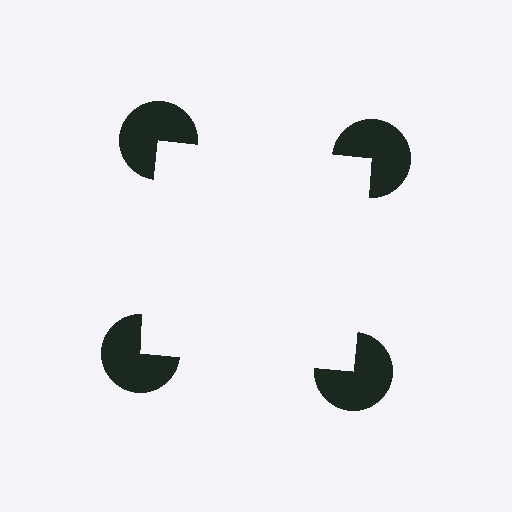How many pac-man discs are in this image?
There are 4 — one at each vertex of the illusory square.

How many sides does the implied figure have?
4 sides.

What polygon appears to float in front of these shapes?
An illusory square — its edges are inferred from the aligned wedge cuts in the pac-man discs, not physically drawn.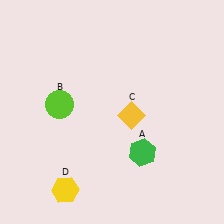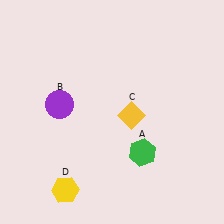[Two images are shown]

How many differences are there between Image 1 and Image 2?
There is 1 difference between the two images.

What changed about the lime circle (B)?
In Image 1, B is lime. In Image 2, it changed to purple.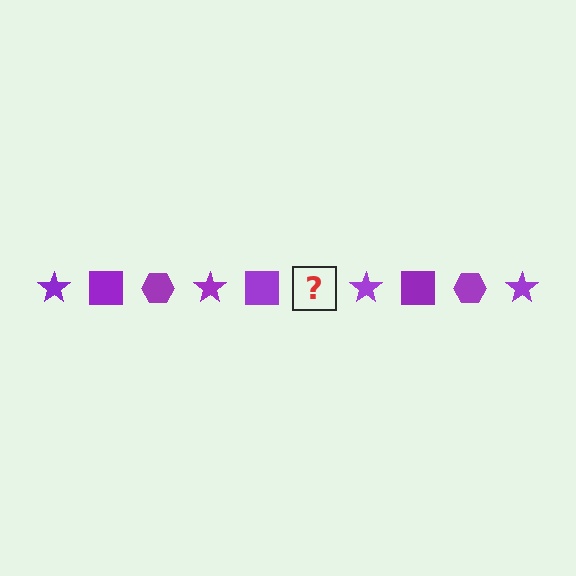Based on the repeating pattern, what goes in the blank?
The blank should be a purple hexagon.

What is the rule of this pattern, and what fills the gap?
The rule is that the pattern cycles through star, square, hexagon shapes in purple. The gap should be filled with a purple hexagon.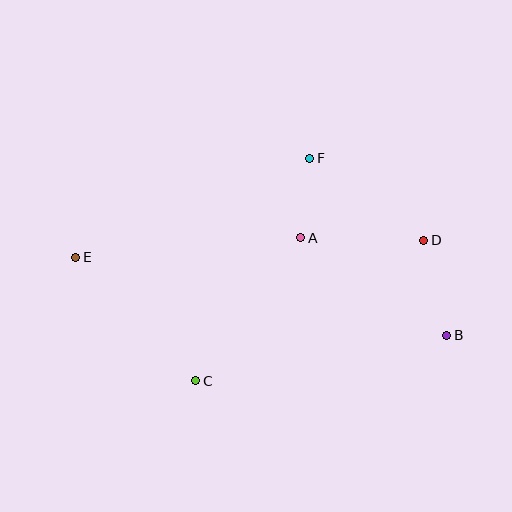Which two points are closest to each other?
Points A and F are closest to each other.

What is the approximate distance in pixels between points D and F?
The distance between D and F is approximately 141 pixels.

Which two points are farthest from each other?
Points B and E are farthest from each other.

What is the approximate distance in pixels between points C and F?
The distance between C and F is approximately 250 pixels.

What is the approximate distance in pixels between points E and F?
The distance between E and F is approximately 254 pixels.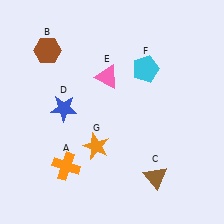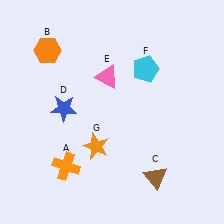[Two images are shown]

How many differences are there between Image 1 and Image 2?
There is 1 difference between the two images.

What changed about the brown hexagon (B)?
In Image 1, B is brown. In Image 2, it changed to orange.